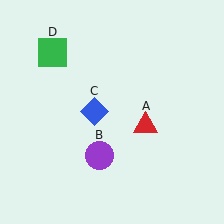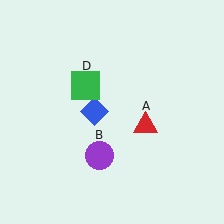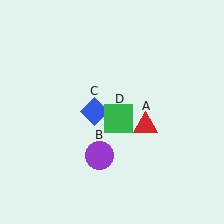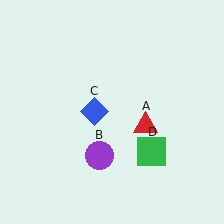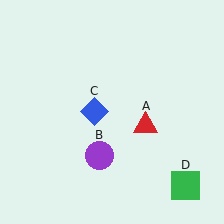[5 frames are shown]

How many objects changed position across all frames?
1 object changed position: green square (object D).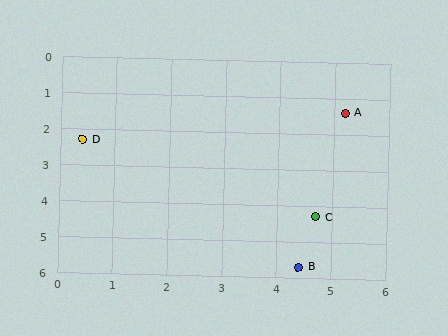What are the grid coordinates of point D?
Point D is at approximately (0.4, 2.3).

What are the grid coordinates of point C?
Point C is at approximately (4.7, 4.3).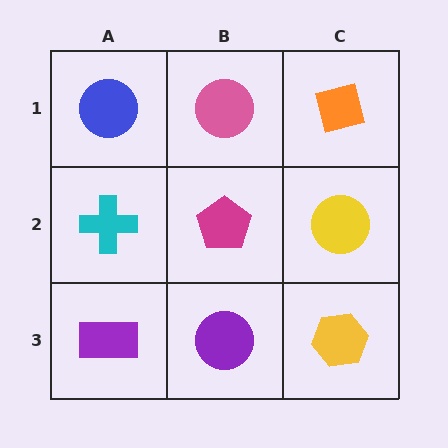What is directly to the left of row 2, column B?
A cyan cross.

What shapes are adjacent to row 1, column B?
A magenta pentagon (row 2, column B), a blue circle (row 1, column A), an orange square (row 1, column C).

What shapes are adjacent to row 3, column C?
A yellow circle (row 2, column C), a purple circle (row 3, column B).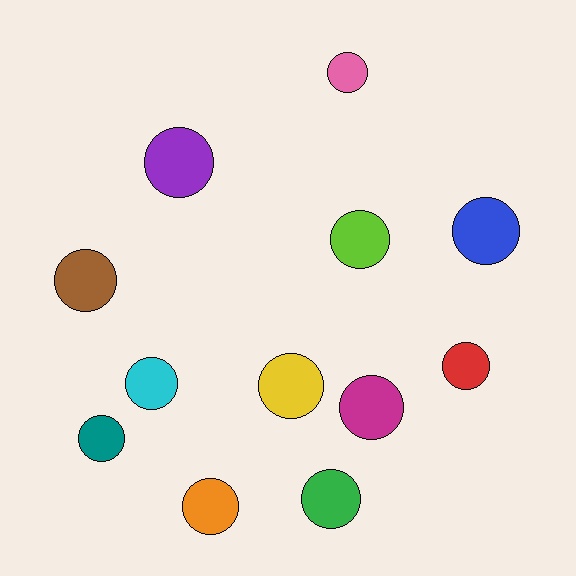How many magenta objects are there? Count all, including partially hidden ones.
There is 1 magenta object.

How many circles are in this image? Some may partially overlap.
There are 12 circles.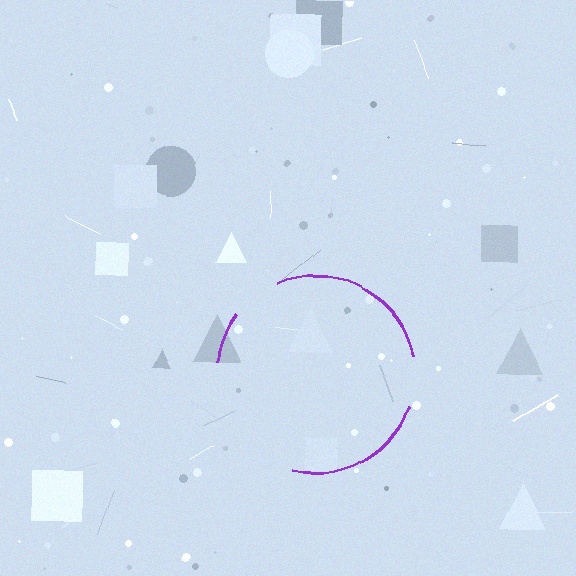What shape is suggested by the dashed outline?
The dashed outline suggests a circle.